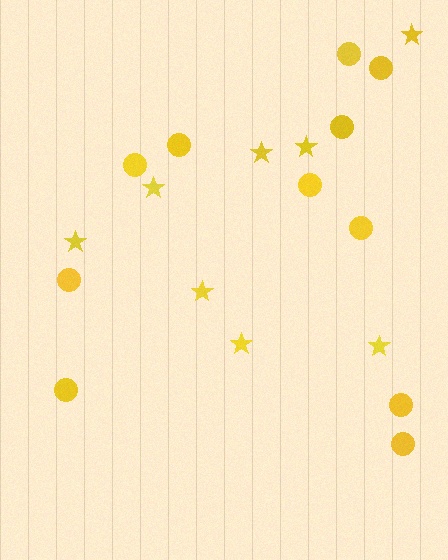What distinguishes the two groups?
There are 2 groups: one group of stars (8) and one group of circles (11).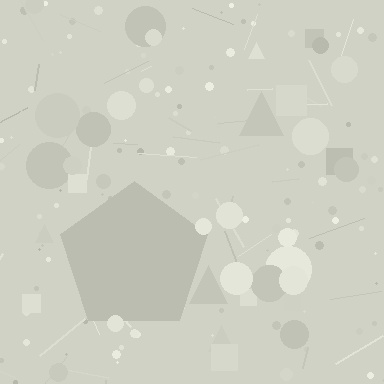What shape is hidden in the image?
A pentagon is hidden in the image.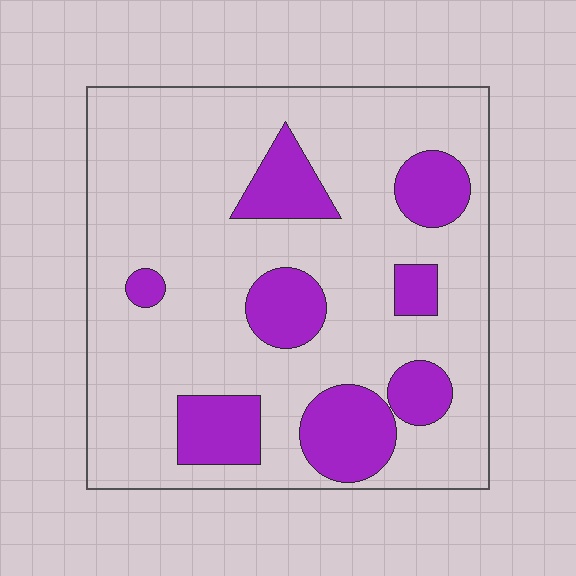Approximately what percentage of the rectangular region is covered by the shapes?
Approximately 20%.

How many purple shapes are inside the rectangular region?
8.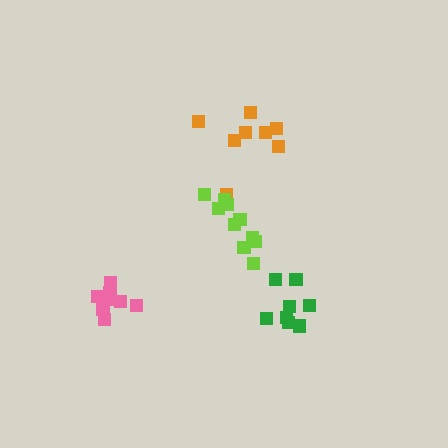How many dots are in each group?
Group 1: 9 dots, Group 2: 8 dots, Group 3: 8 dots, Group 4: 10 dots (35 total).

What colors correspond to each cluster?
The clusters are colored: green, orange, pink, lime.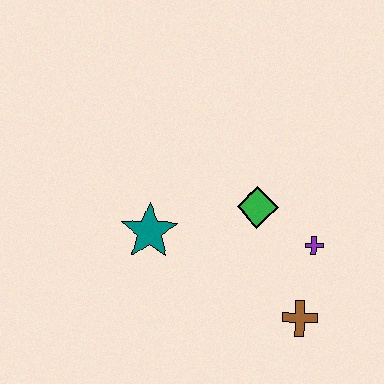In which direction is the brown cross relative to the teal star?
The brown cross is to the right of the teal star.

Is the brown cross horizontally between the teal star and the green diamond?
No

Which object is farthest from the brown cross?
The teal star is farthest from the brown cross.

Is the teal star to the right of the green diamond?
No